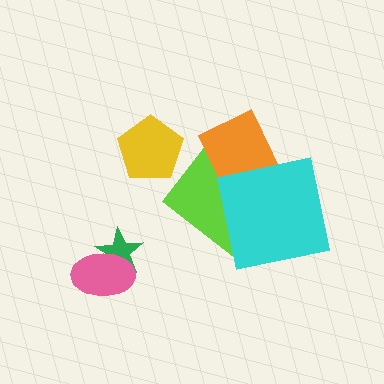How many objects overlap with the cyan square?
2 objects overlap with the cyan square.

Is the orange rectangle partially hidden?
Yes, it is partially covered by another shape.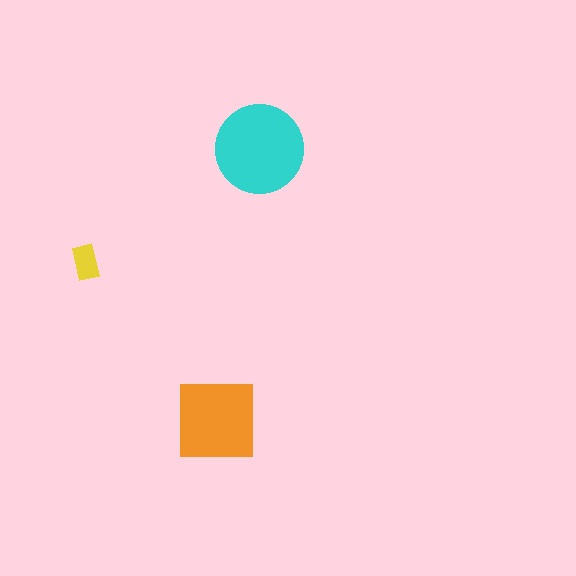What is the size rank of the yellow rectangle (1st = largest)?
3rd.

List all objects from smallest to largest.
The yellow rectangle, the orange square, the cyan circle.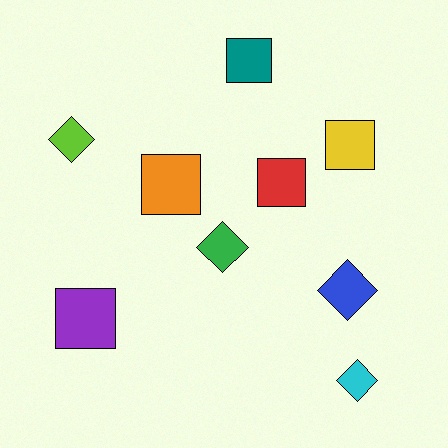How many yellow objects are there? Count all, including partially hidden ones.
There is 1 yellow object.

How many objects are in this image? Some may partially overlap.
There are 9 objects.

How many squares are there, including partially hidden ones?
There are 5 squares.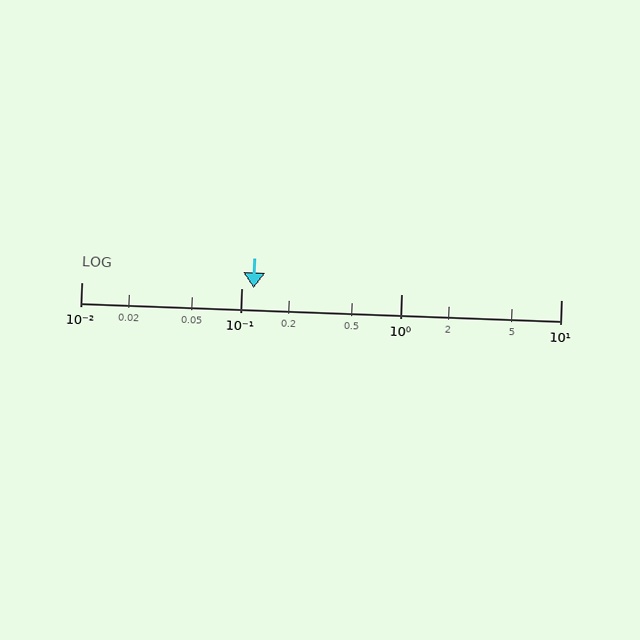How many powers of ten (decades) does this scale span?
The scale spans 3 decades, from 0.01 to 10.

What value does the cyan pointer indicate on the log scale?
The pointer indicates approximately 0.12.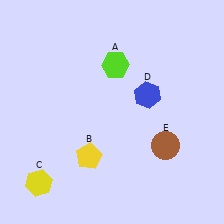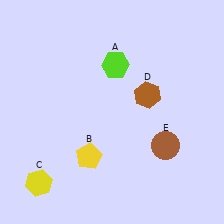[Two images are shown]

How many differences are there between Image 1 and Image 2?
There is 1 difference between the two images.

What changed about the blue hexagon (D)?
In Image 1, D is blue. In Image 2, it changed to brown.